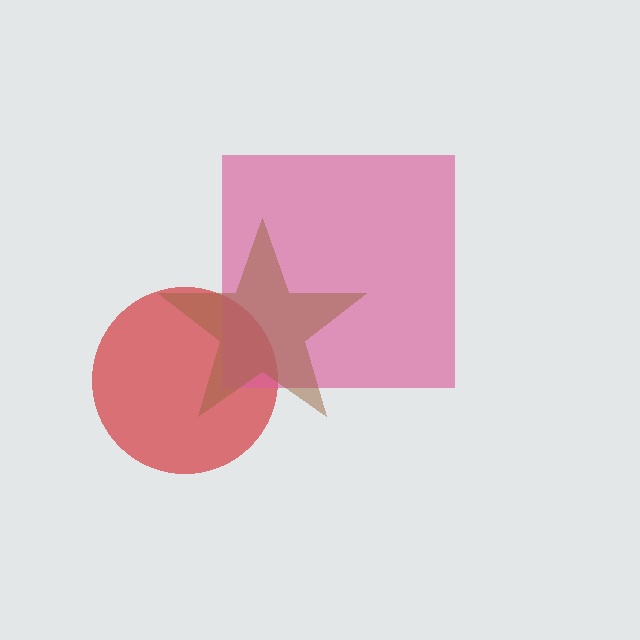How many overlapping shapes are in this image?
There are 3 overlapping shapes in the image.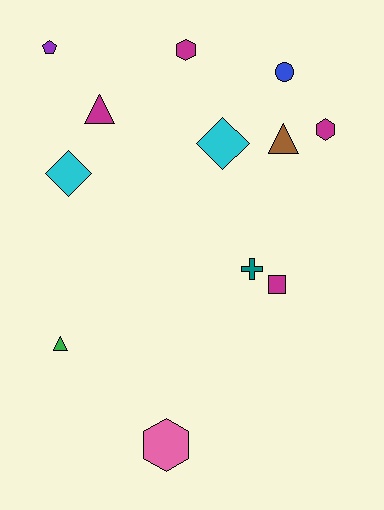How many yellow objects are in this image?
There are no yellow objects.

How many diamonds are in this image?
There are 2 diamonds.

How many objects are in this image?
There are 12 objects.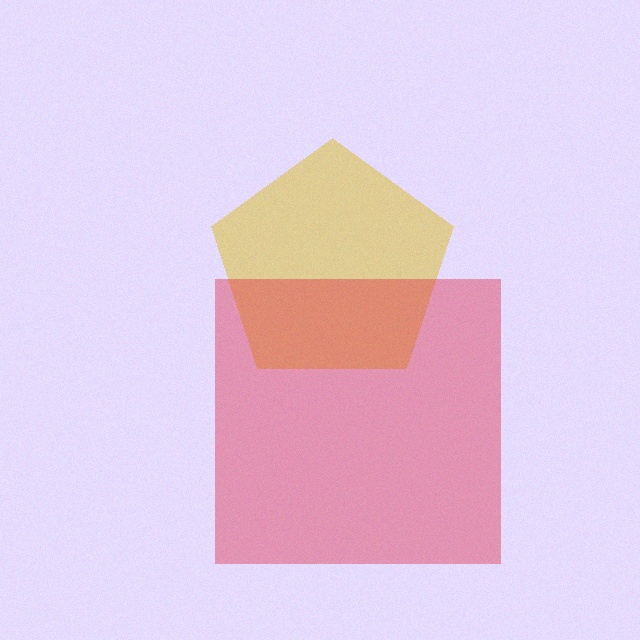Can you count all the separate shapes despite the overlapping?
Yes, there are 2 separate shapes.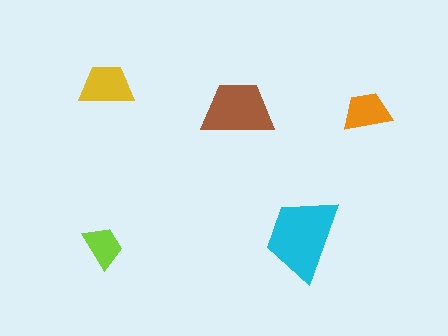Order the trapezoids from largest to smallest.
the cyan one, the brown one, the yellow one, the orange one, the lime one.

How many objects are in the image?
There are 5 objects in the image.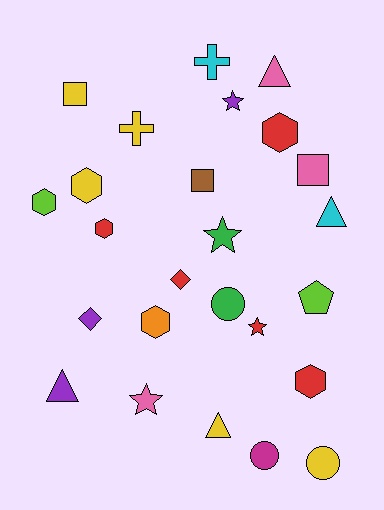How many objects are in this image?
There are 25 objects.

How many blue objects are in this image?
There are no blue objects.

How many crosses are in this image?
There are 2 crosses.